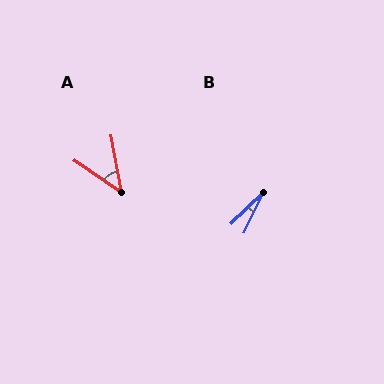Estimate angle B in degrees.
Approximately 20 degrees.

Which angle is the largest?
A, at approximately 45 degrees.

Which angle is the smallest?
B, at approximately 20 degrees.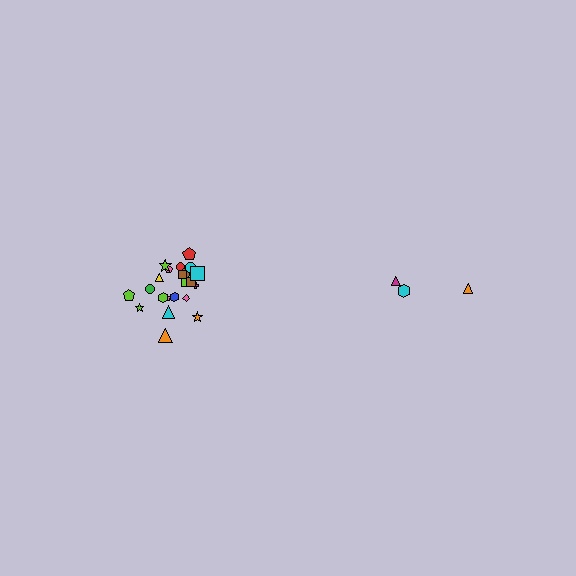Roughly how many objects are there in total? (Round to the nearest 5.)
Roughly 25 objects in total.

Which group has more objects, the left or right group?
The left group.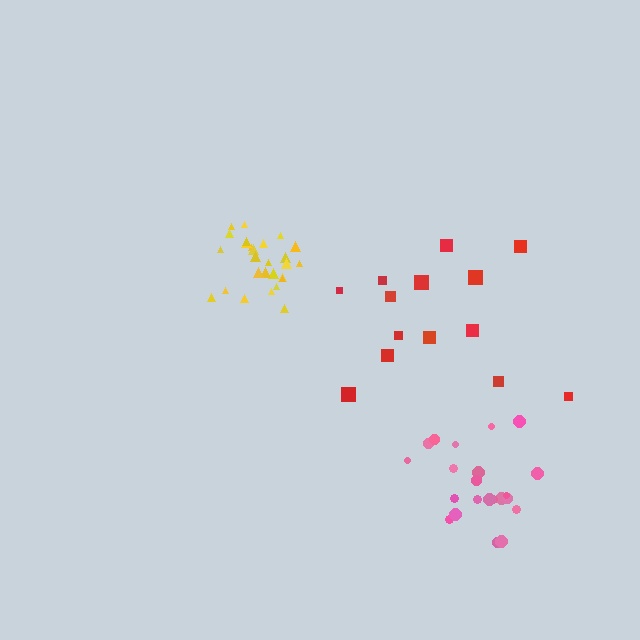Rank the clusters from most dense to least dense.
yellow, pink, red.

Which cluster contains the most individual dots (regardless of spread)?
Yellow (27).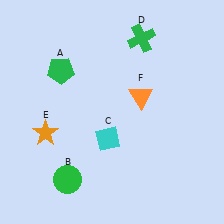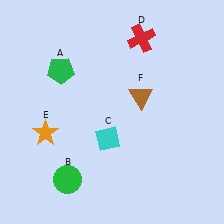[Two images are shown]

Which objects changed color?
D changed from green to red. F changed from orange to brown.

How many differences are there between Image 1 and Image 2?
There are 2 differences between the two images.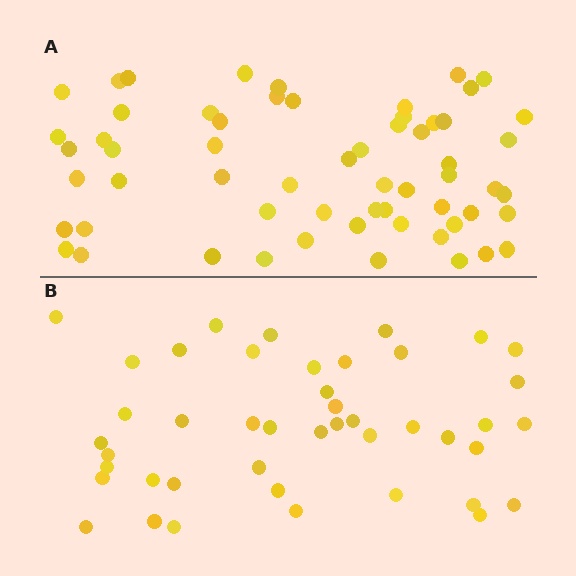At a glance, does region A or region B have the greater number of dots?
Region A (the top region) has more dots.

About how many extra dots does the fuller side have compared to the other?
Region A has approximately 15 more dots than region B.